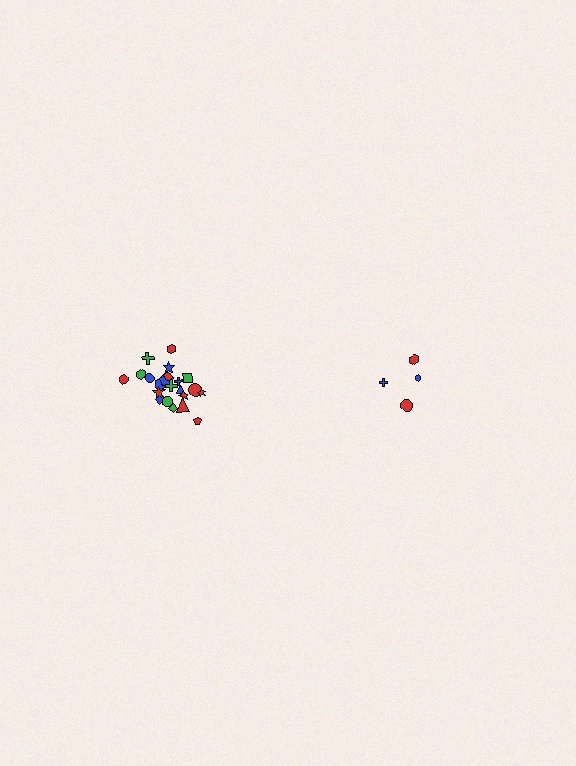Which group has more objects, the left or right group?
The left group.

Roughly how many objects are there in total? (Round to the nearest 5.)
Roughly 25 objects in total.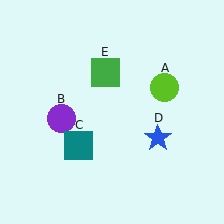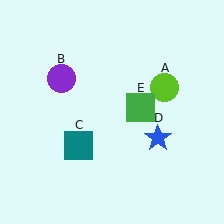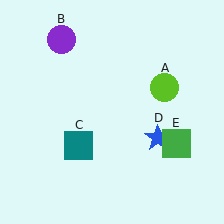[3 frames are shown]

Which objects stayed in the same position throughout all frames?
Lime circle (object A) and teal square (object C) and blue star (object D) remained stationary.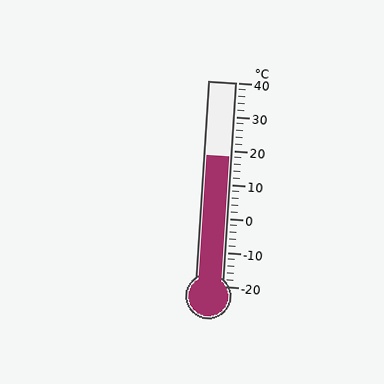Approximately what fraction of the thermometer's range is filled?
The thermometer is filled to approximately 65% of its range.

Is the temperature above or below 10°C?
The temperature is above 10°C.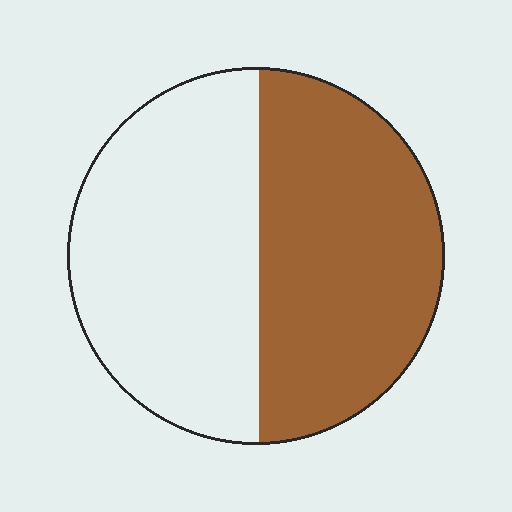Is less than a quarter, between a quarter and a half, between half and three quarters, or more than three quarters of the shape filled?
Between a quarter and a half.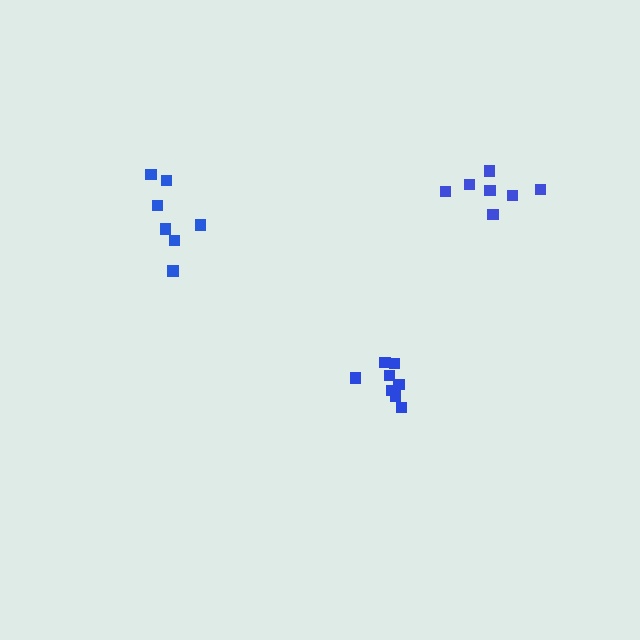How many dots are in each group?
Group 1: 7 dots, Group 2: 7 dots, Group 3: 8 dots (22 total).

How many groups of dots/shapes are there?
There are 3 groups.